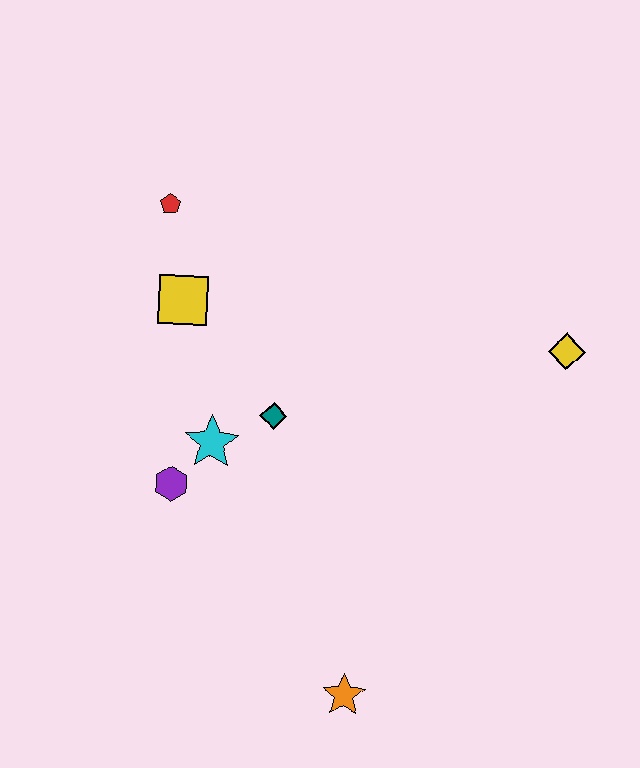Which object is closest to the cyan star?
The purple hexagon is closest to the cyan star.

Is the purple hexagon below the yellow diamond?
Yes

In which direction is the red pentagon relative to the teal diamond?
The red pentagon is above the teal diamond.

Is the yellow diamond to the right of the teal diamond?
Yes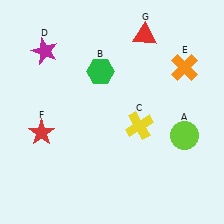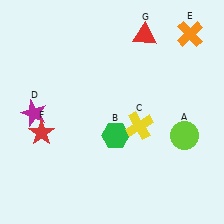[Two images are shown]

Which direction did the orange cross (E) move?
The orange cross (E) moved up.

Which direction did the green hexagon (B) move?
The green hexagon (B) moved down.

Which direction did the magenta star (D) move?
The magenta star (D) moved down.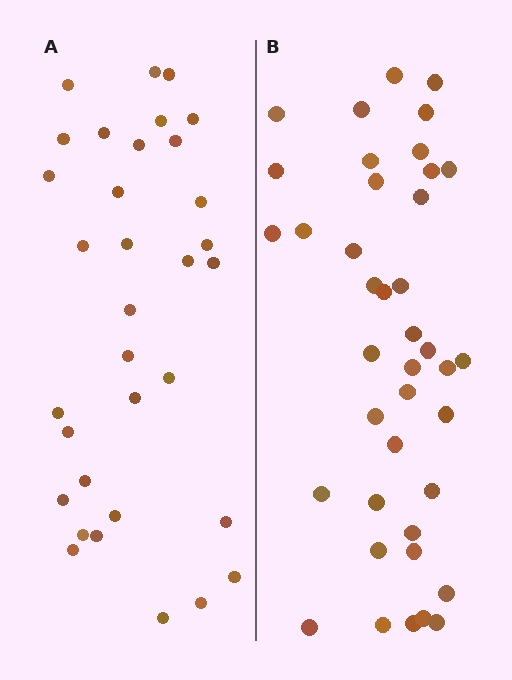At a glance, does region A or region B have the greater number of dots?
Region B (the right region) has more dots.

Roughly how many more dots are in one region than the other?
Region B has roughly 8 or so more dots than region A.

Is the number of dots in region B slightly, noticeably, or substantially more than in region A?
Region B has only slightly more — the two regions are fairly close. The ratio is roughly 1.2 to 1.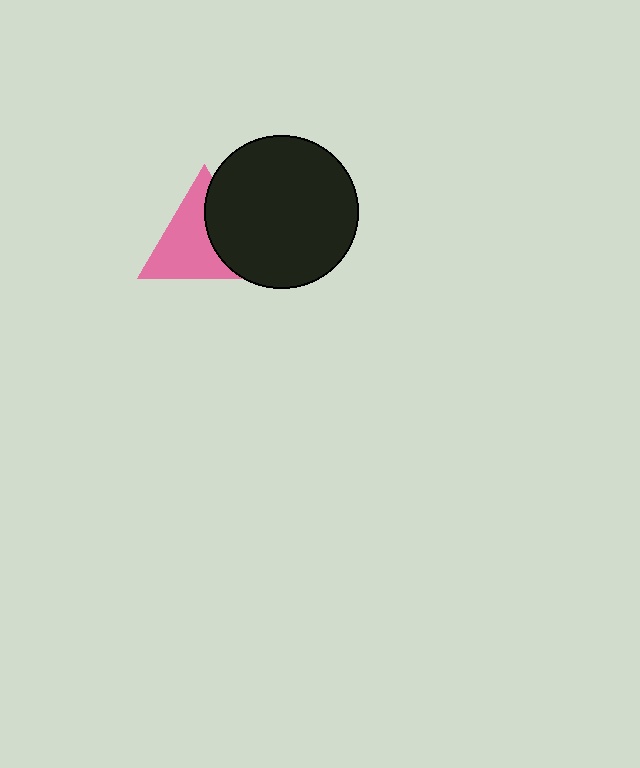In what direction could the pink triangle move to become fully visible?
The pink triangle could move left. That would shift it out from behind the black circle entirely.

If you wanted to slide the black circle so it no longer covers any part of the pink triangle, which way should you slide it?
Slide it right — that is the most direct way to separate the two shapes.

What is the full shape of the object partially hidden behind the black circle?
The partially hidden object is a pink triangle.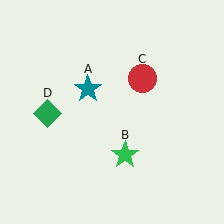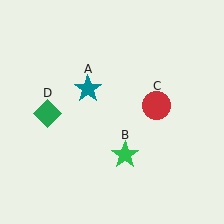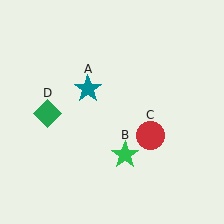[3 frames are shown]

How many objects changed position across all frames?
1 object changed position: red circle (object C).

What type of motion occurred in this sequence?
The red circle (object C) rotated clockwise around the center of the scene.